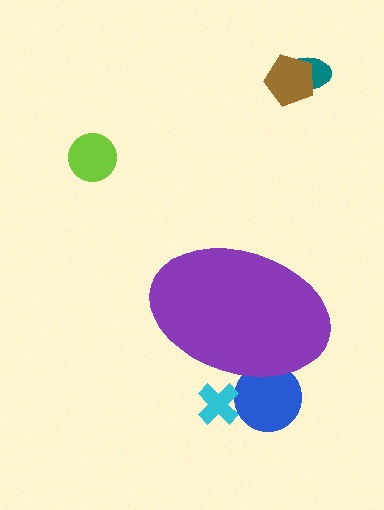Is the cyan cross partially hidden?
Yes, the cyan cross is partially hidden behind the purple ellipse.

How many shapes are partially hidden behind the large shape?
2 shapes are partially hidden.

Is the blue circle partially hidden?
Yes, the blue circle is partially hidden behind the purple ellipse.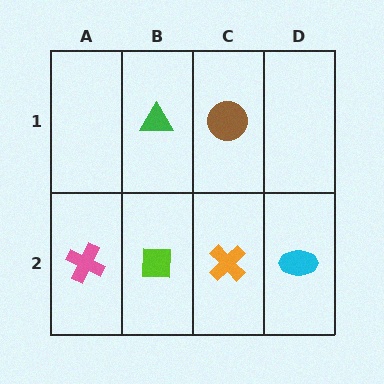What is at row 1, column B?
A green triangle.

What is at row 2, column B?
A lime square.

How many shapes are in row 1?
2 shapes.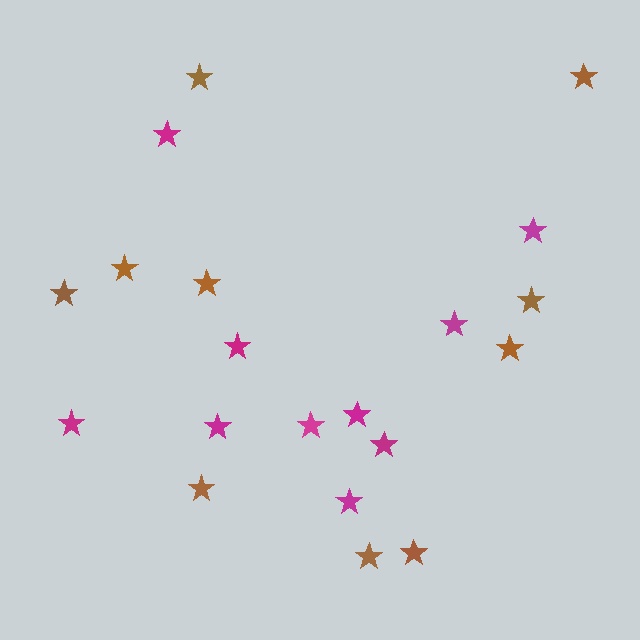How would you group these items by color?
There are 2 groups: one group of brown stars (10) and one group of magenta stars (10).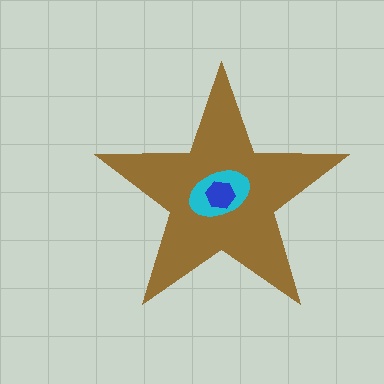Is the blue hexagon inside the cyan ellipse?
Yes.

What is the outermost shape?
The brown star.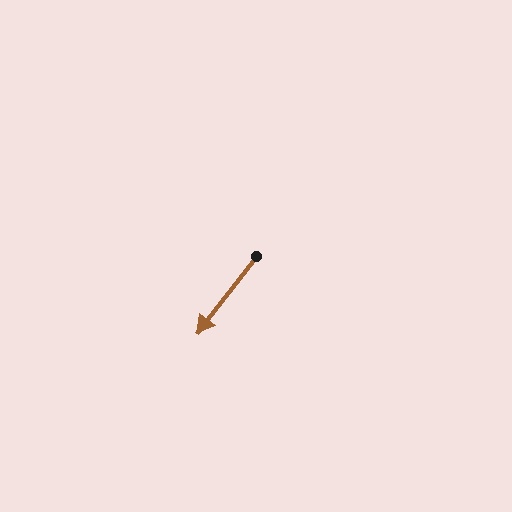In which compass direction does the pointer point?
Southwest.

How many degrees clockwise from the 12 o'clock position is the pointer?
Approximately 217 degrees.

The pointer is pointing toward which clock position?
Roughly 7 o'clock.